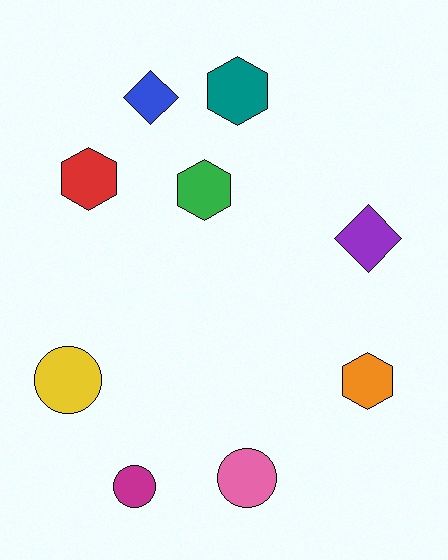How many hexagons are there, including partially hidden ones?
There are 4 hexagons.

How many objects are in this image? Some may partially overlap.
There are 9 objects.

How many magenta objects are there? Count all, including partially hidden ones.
There is 1 magenta object.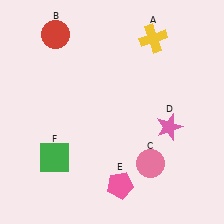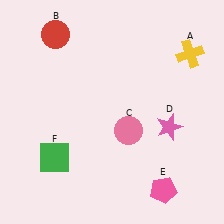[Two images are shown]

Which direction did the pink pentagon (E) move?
The pink pentagon (E) moved right.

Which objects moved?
The objects that moved are: the yellow cross (A), the pink circle (C), the pink pentagon (E).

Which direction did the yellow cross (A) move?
The yellow cross (A) moved right.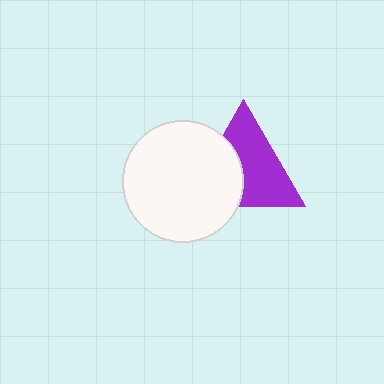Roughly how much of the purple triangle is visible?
About half of it is visible (roughly 61%).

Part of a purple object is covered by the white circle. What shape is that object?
It is a triangle.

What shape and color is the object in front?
The object in front is a white circle.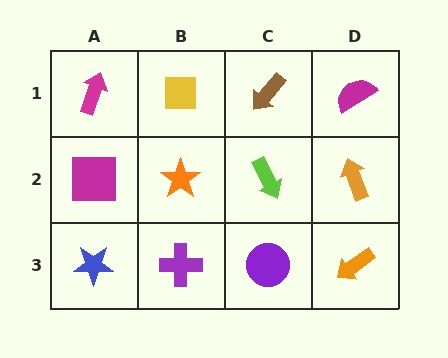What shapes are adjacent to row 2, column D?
A magenta semicircle (row 1, column D), an orange arrow (row 3, column D), a lime arrow (row 2, column C).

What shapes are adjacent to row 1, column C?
A lime arrow (row 2, column C), a yellow square (row 1, column B), a magenta semicircle (row 1, column D).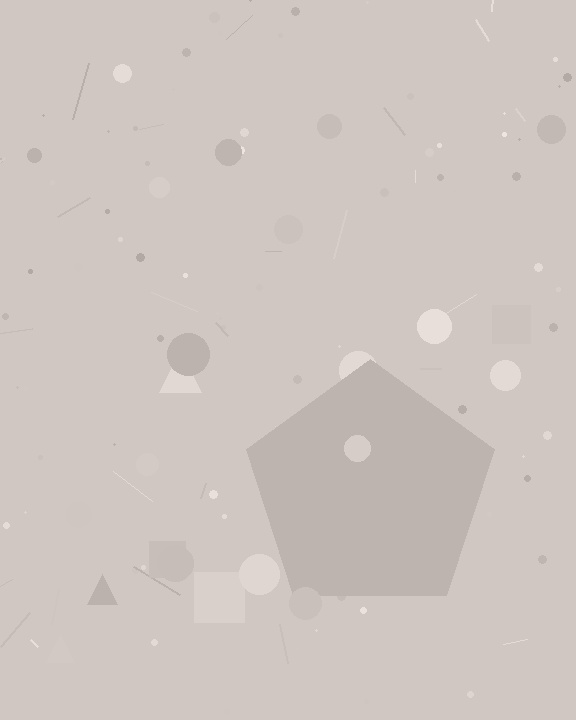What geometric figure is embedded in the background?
A pentagon is embedded in the background.